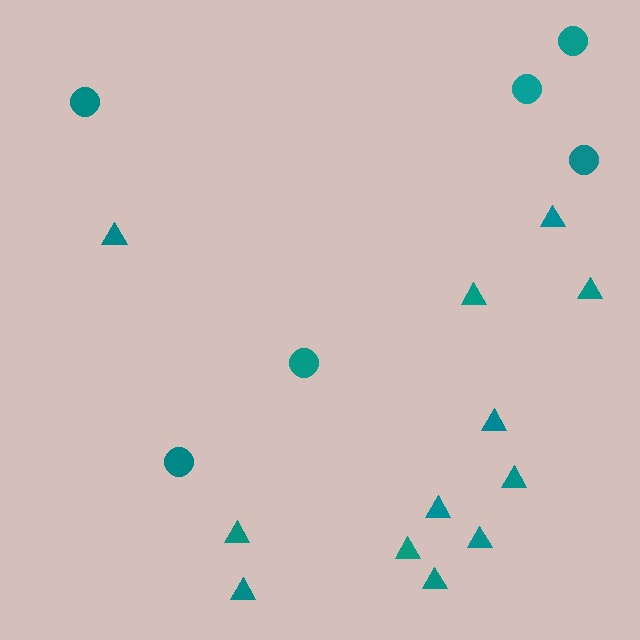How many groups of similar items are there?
There are 2 groups: one group of triangles (12) and one group of circles (6).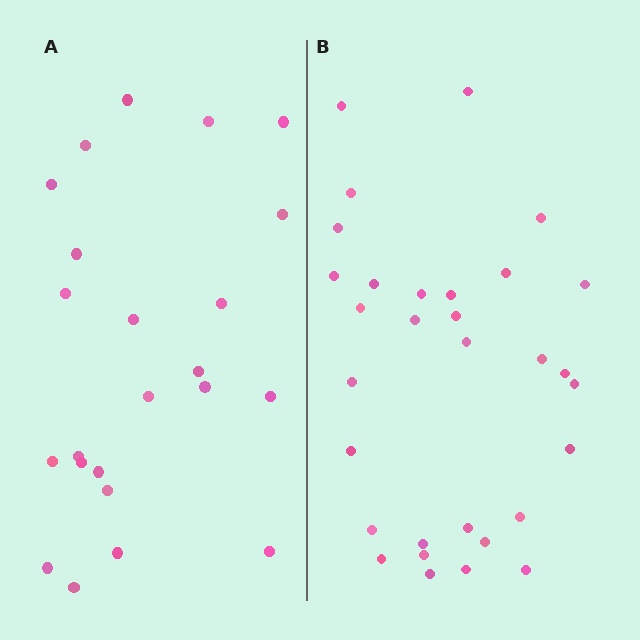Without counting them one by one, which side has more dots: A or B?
Region B (the right region) has more dots.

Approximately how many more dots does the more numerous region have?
Region B has roughly 8 or so more dots than region A.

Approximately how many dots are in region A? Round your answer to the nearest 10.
About 20 dots. (The exact count is 23, which rounds to 20.)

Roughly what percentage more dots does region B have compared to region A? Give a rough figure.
About 35% more.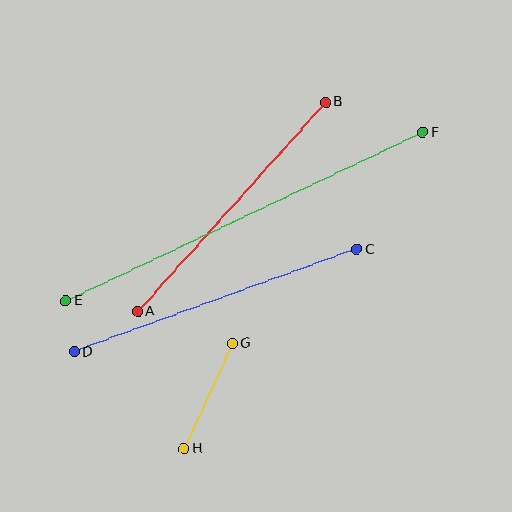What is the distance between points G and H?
The distance is approximately 116 pixels.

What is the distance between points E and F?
The distance is approximately 395 pixels.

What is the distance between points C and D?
The distance is approximately 300 pixels.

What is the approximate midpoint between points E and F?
The midpoint is at approximately (244, 217) pixels.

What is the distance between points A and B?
The distance is approximately 282 pixels.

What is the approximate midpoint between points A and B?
The midpoint is at approximately (232, 207) pixels.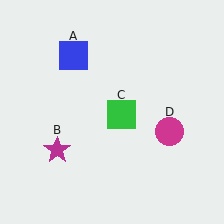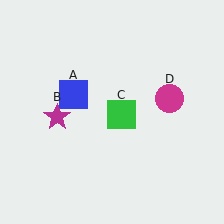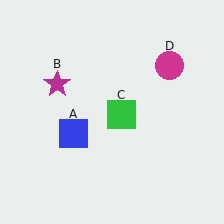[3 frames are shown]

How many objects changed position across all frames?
3 objects changed position: blue square (object A), magenta star (object B), magenta circle (object D).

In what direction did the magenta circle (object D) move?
The magenta circle (object D) moved up.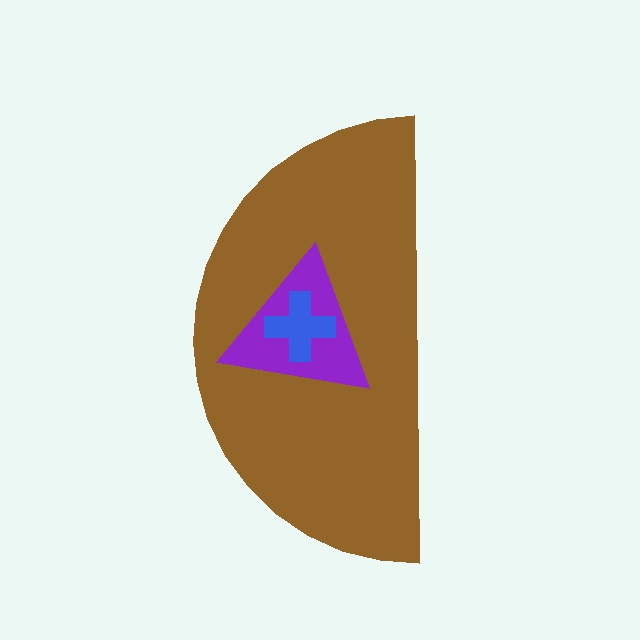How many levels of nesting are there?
3.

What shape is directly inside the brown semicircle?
The purple triangle.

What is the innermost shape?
The blue cross.